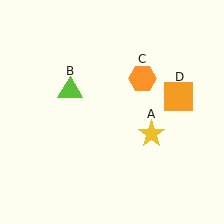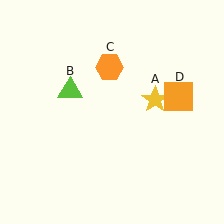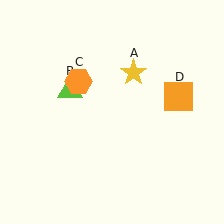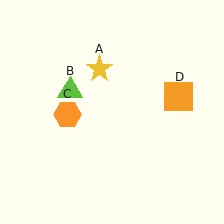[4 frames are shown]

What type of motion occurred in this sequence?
The yellow star (object A), orange hexagon (object C) rotated counterclockwise around the center of the scene.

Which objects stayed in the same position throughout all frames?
Lime triangle (object B) and orange square (object D) remained stationary.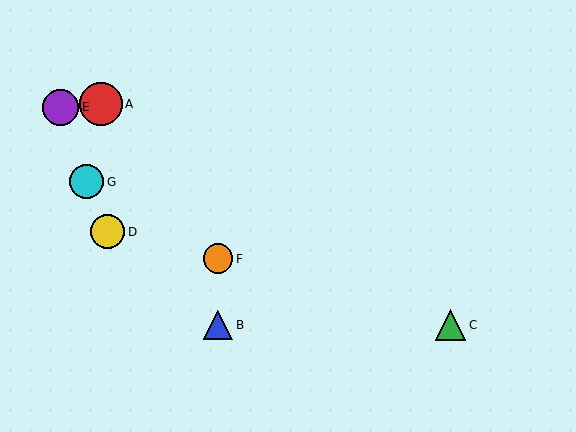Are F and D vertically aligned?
No, F is at x≈218 and D is at x≈108.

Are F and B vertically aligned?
Yes, both are at x≈218.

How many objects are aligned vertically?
2 objects (B, F) are aligned vertically.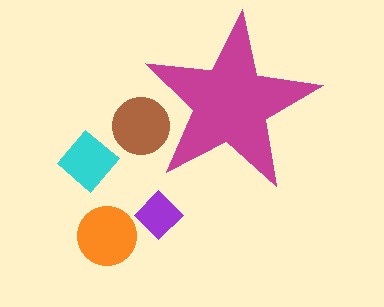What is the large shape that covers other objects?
A magenta star.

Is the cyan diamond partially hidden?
No, the cyan diamond is fully visible.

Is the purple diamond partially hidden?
No, the purple diamond is fully visible.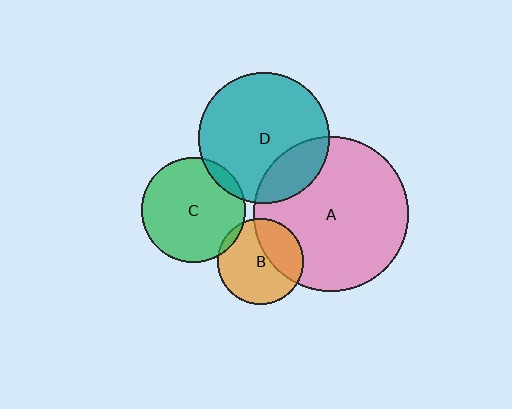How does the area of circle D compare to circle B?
Approximately 2.3 times.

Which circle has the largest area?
Circle A (pink).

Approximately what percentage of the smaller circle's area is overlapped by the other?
Approximately 10%.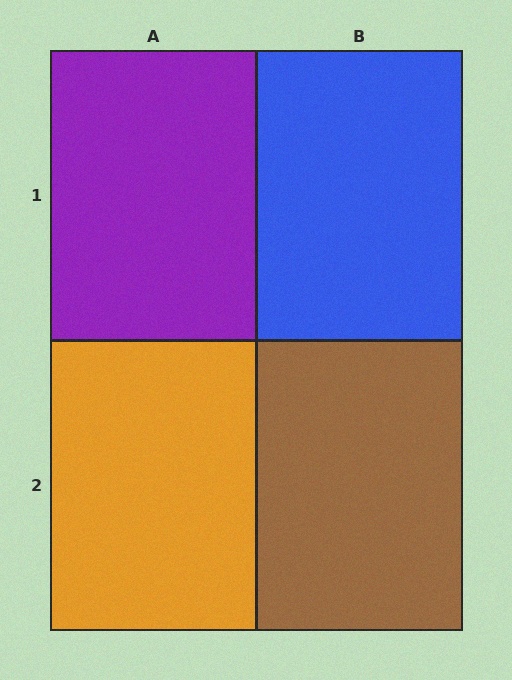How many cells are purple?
1 cell is purple.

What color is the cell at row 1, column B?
Blue.